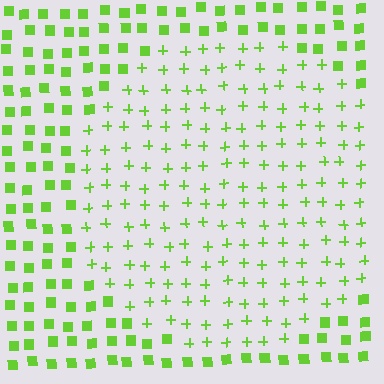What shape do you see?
I see a circle.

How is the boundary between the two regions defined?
The boundary is defined by a change in element shape: plus signs inside vs. squares outside. All elements share the same color and spacing.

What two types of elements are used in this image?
The image uses plus signs inside the circle region and squares outside it.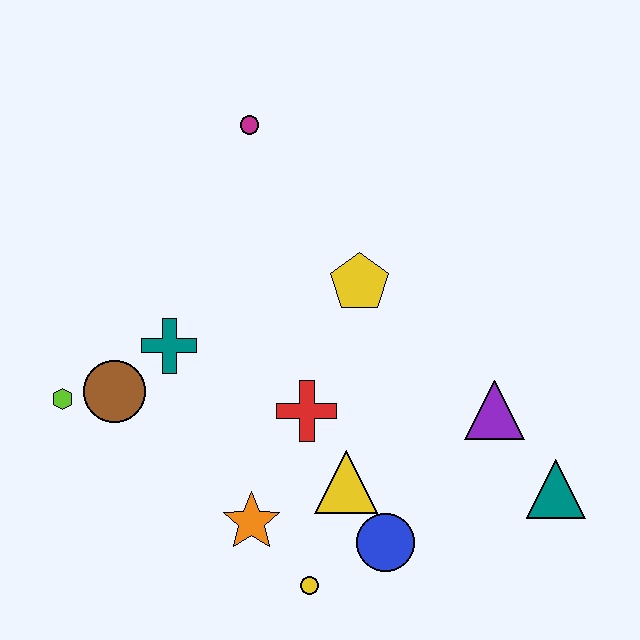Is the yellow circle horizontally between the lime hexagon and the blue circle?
Yes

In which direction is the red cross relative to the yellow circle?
The red cross is above the yellow circle.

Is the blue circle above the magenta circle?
No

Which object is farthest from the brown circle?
The teal triangle is farthest from the brown circle.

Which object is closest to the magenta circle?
The yellow pentagon is closest to the magenta circle.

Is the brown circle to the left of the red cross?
Yes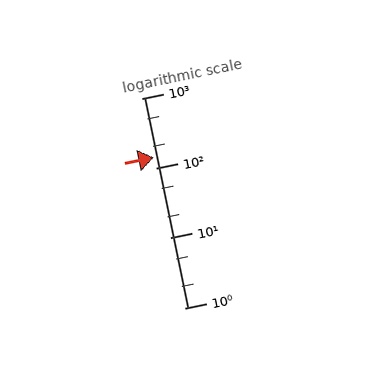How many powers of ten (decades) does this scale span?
The scale spans 3 decades, from 1 to 1000.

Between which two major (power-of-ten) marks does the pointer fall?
The pointer is between 100 and 1000.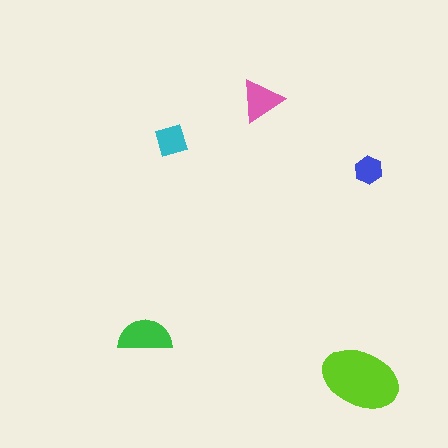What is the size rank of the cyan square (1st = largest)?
4th.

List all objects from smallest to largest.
The blue hexagon, the cyan square, the pink triangle, the green semicircle, the lime ellipse.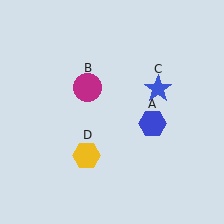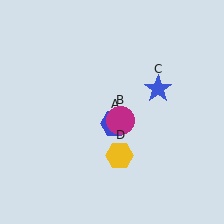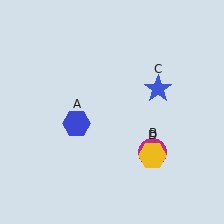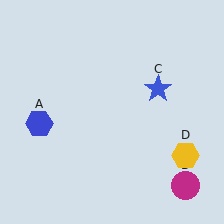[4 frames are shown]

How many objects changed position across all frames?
3 objects changed position: blue hexagon (object A), magenta circle (object B), yellow hexagon (object D).